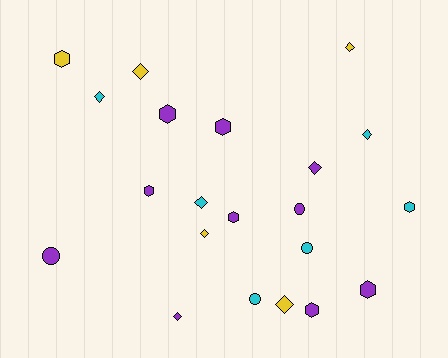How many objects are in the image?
There are 21 objects.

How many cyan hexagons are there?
There is 1 cyan hexagon.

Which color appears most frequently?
Purple, with 10 objects.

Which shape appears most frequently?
Diamond, with 9 objects.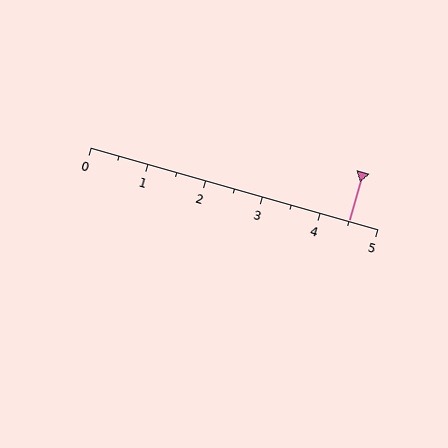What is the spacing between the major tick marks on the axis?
The major ticks are spaced 1 apart.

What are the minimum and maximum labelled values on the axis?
The axis runs from 0 to 5.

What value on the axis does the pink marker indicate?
The marker indicates approximately 4.5.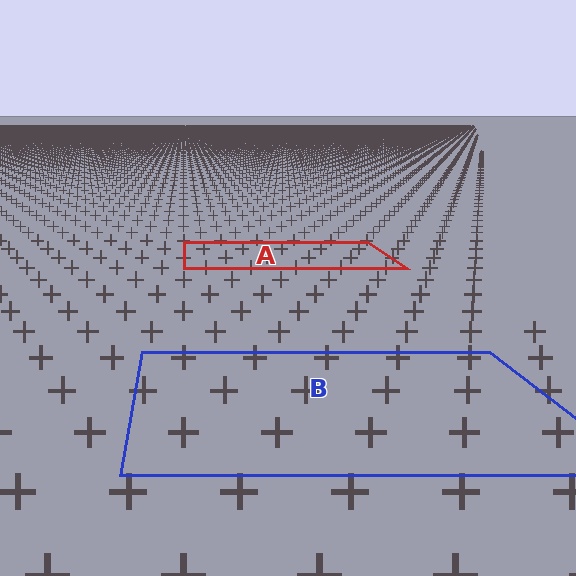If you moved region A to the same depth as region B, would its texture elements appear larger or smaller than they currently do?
They would appear larger. At a closer depth, the same texture elements are projected at a bigger on-screen size.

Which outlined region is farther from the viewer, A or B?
Region A is farther from the viewer — the texture elements inside it appear smaller and more densely packed.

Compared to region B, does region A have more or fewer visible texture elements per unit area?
Region A has more texture elements per unit area — they are packed more densely because it is farther away.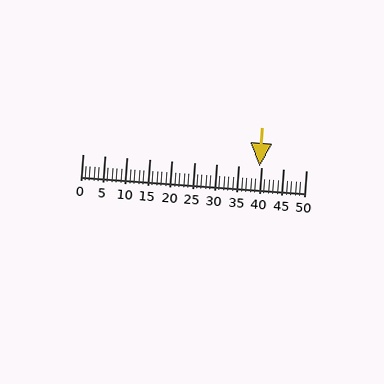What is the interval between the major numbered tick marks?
The major tick marks are spaced 5 units apart.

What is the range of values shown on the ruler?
The ruler shows values from 0 to 50.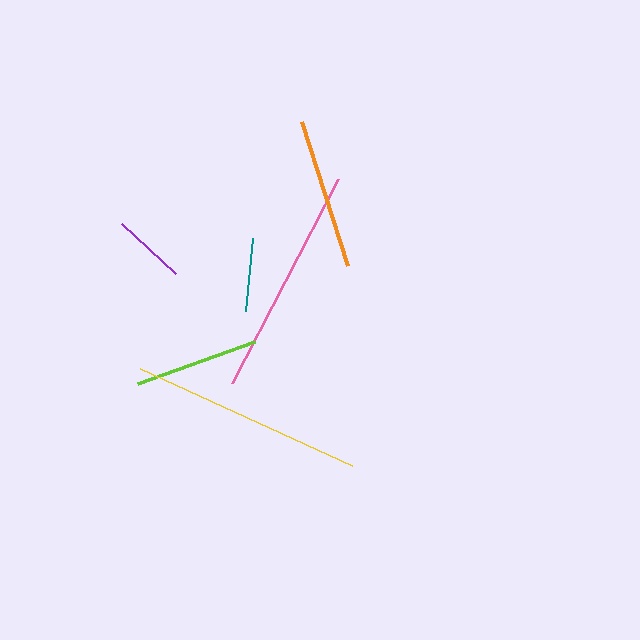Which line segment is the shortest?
The teal line is the shortest at approximately 73 pixels.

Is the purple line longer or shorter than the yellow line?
The yellow line is longer than the purple line.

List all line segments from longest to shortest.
From longest to shortest: yellow, pink, orange, lime, purple, teal.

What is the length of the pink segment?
The pink segment is approximately 229 pixels long.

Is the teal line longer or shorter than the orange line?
The orange line is longer than the teal line.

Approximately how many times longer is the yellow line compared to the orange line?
The yellow line is approximately 1.5 times the length of the orange line.